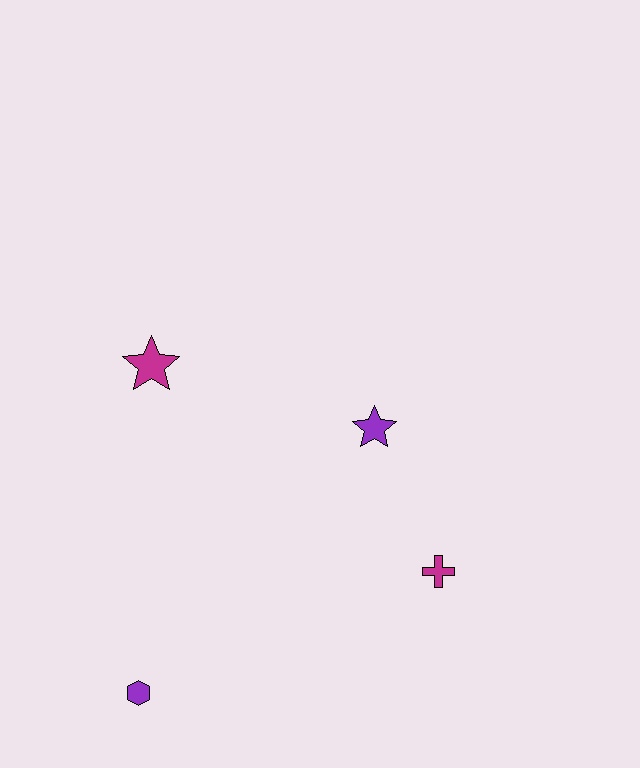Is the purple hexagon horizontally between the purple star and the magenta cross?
No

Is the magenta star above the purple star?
Yes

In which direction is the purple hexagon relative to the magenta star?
The purple hexagon is below the magenta star.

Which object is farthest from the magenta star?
The magenta cross is farthest from the magenta star.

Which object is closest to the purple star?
The magenta cross is closest to the purple star.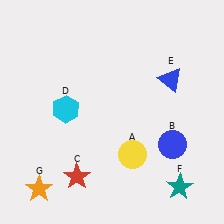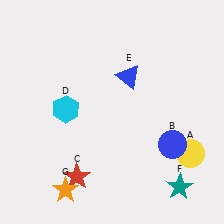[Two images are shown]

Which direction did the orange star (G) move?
The orange star (G) moved right.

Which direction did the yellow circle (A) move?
The yellow circle (A) moved right.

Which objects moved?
The objects that moved are: the yellow circle (A), the blue triangle (E), the orange star (G).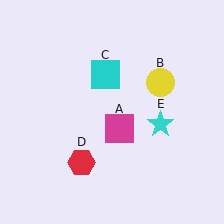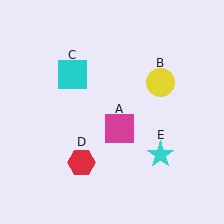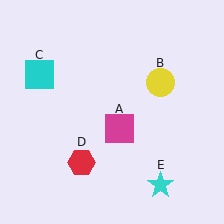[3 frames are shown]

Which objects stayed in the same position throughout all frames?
Magenta square (object A) and yellow circle (object B) and red hexagon (object D) remained stationary.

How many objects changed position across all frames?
2 objects changed position: cyan square (object C), cyan star (object E).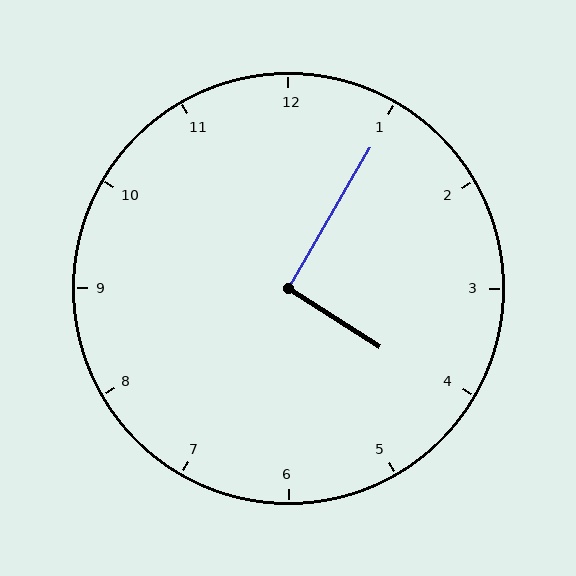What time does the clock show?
4:05.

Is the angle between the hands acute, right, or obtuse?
It is right.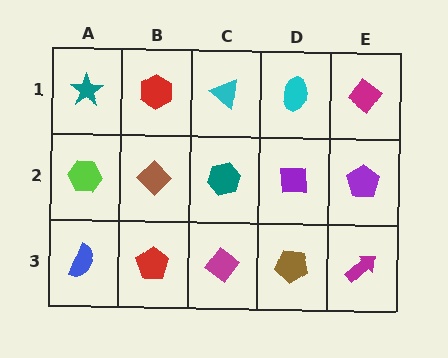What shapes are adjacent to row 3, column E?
A purple pentagon (row 2, column E), a brown pentagon (row 3, column D).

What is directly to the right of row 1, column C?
A cyan ellipse.